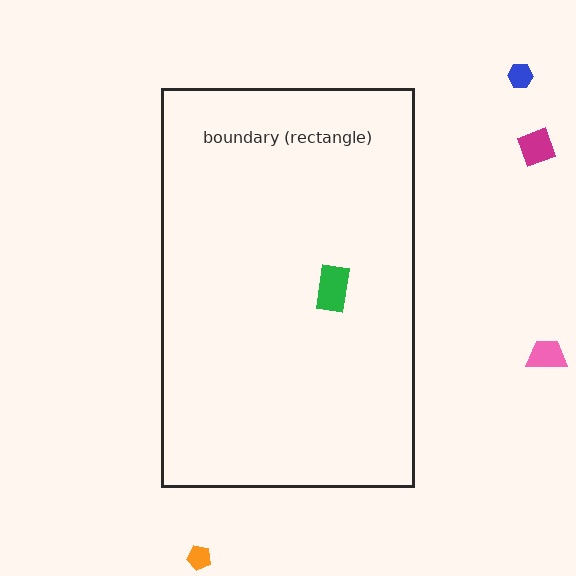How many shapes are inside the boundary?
1 inside, 4 outside.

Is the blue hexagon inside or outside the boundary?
Outside.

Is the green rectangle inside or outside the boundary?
Inside.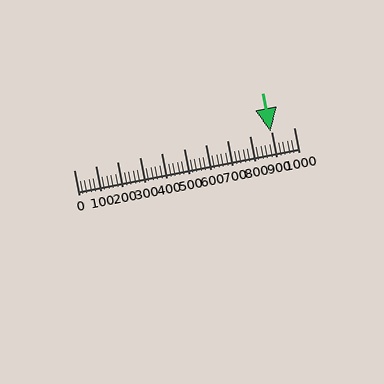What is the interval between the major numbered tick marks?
The major tick marks are spaced 100 units apart.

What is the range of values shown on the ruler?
The ruler shows values from 0 to 1000.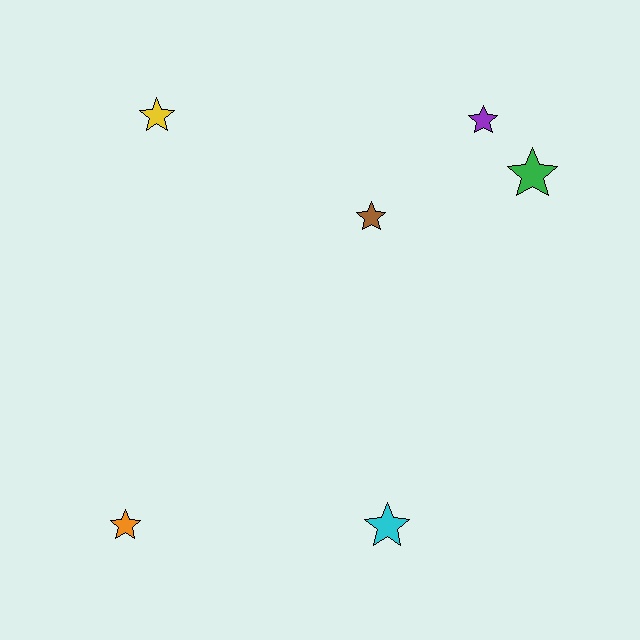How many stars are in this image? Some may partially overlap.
There are 6 stars.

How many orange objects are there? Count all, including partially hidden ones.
There is 1 orange object.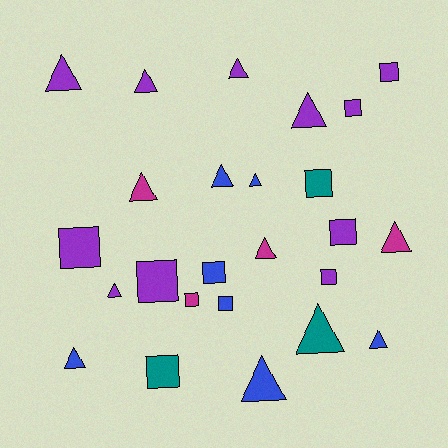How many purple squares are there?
There are 6 purple squares.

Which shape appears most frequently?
Triangle, with 14 objects.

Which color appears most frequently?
Purple, with 11 objects.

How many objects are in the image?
There are 25 objects.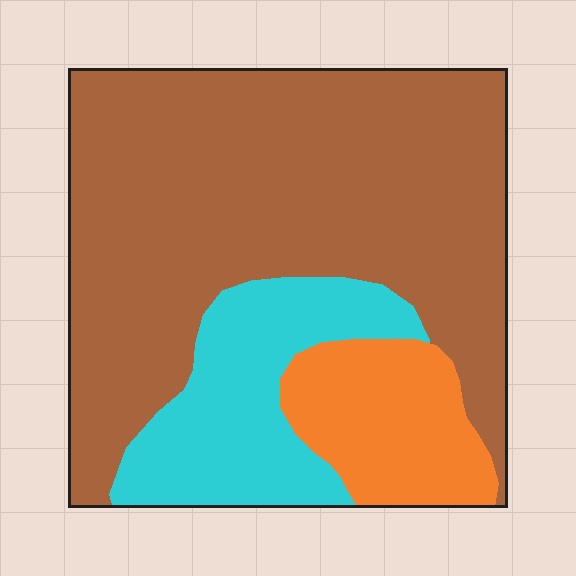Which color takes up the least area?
Orange, at roughly 15%.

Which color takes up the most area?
Brown, at roughly 65%.